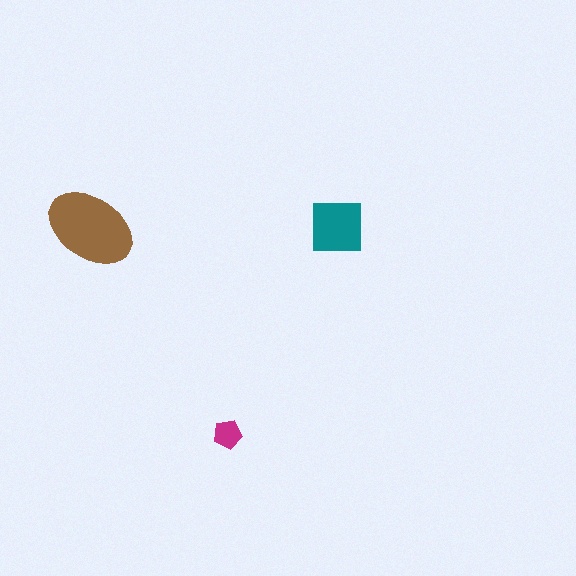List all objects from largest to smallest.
The brown ellipse, the teal square, the magenta pentagon.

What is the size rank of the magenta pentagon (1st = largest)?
3rd.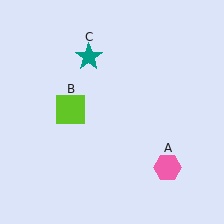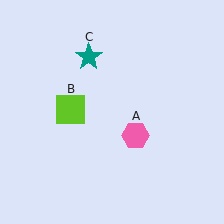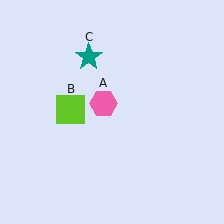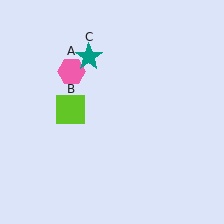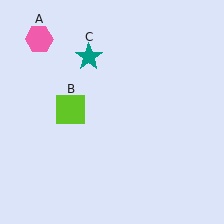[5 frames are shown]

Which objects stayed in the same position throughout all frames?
Lime square (object B) and teal star (object C) remained stationary.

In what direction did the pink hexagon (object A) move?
The pink hexagon (object A) moved up and to the left.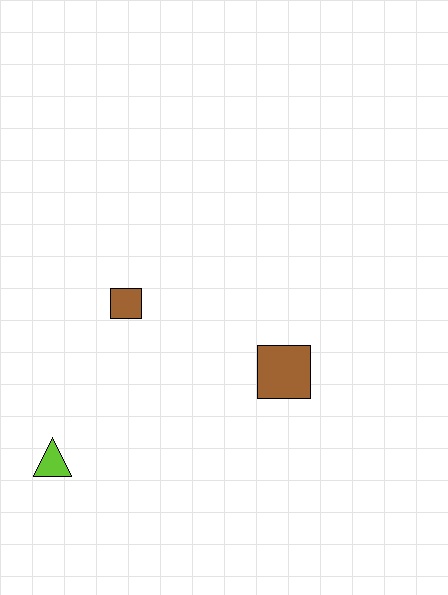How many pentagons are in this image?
There are no pentagons.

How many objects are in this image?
There are 3 objects.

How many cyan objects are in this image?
There are no cyan objects.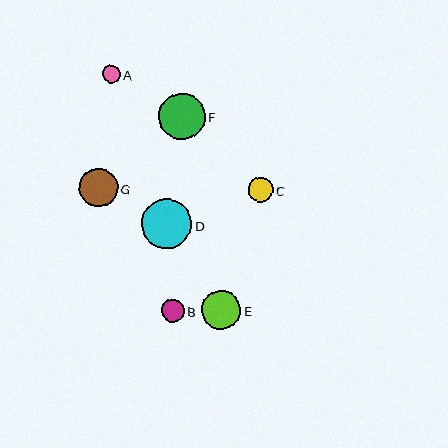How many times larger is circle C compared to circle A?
Circle C is approximately 1.4 times the size of circle A.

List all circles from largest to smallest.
From largest to smallest: D, F, E, G, C, B, A.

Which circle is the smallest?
Circle A is the smallest with a size of approximately 18 pixels.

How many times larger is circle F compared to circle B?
Circle F is approximately 2.0 times the size of circle B.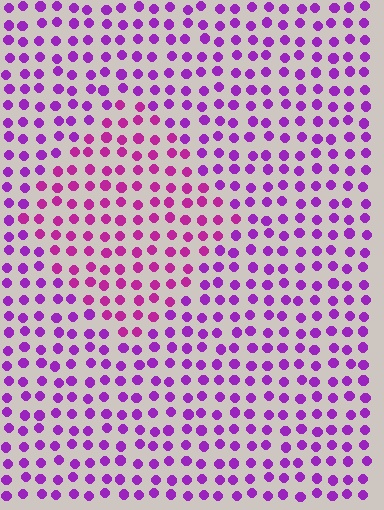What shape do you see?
I see a diamond.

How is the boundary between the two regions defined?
The boundary is defined purely by a slight shift in hue (about 27 degrees). Spacing, size, and orientation are identical on both sides.